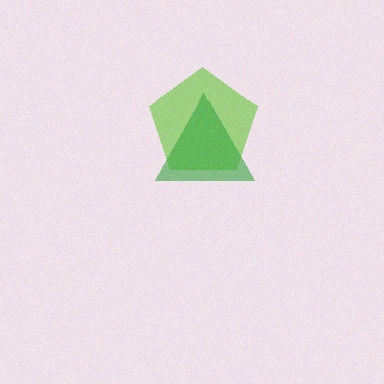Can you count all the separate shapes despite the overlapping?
Yes, there are 2 separate shapes.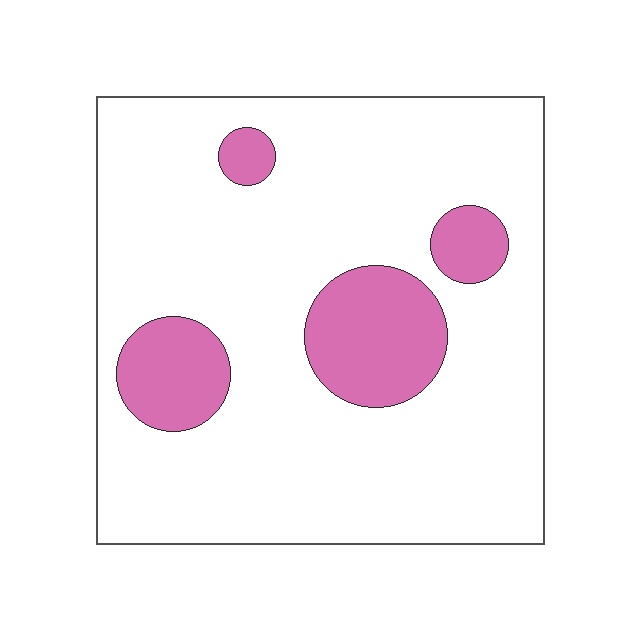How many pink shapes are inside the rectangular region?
4.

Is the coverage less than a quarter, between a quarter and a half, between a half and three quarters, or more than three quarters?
Less than a quarter.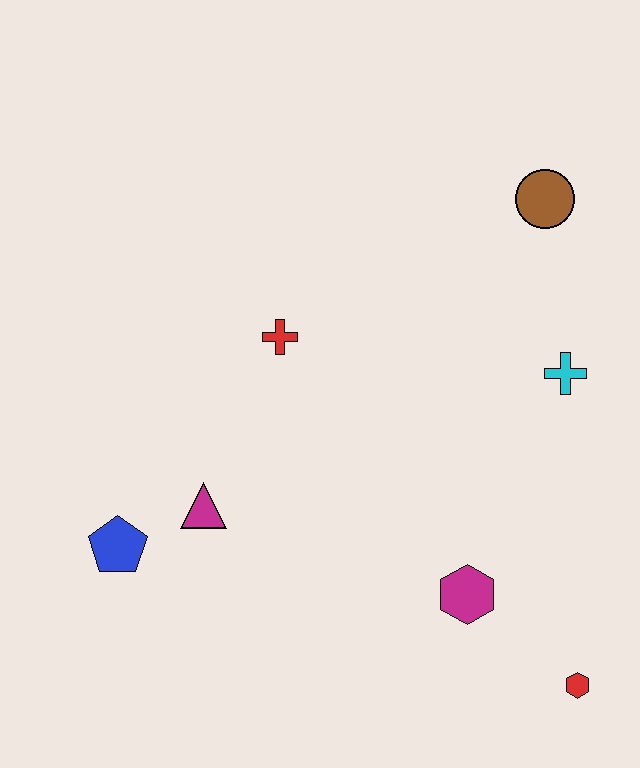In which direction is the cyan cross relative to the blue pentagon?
The cyan cross is to the right of the blue pentagon.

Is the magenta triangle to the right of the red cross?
No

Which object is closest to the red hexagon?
The magenta hexagon is closest to the red hexagon.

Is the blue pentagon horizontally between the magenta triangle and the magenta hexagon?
No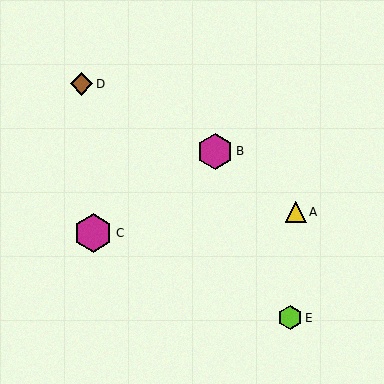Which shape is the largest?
The magenta hexagon (labeled C) is the largest.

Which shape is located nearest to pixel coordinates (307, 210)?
The yellow triangle (labeled A) at (296, 212) is nearest to that location.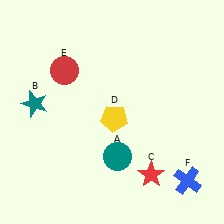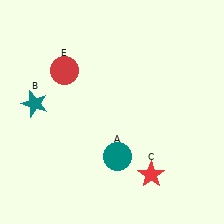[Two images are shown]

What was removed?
The blue cross (F), the yellow pentagon (D) were removed in Image 2.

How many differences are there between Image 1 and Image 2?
There are 2 differences between the two images.